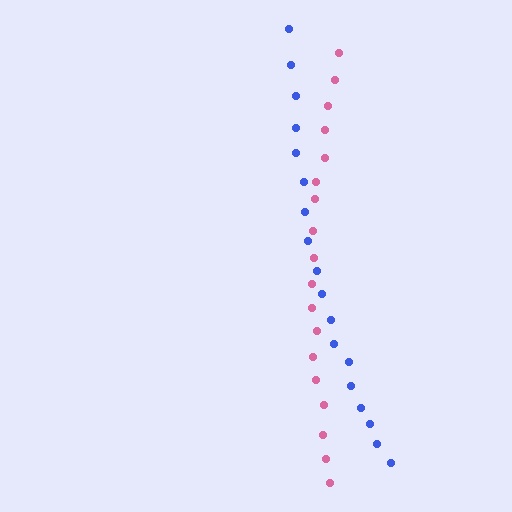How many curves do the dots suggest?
There are 2 distinct paths.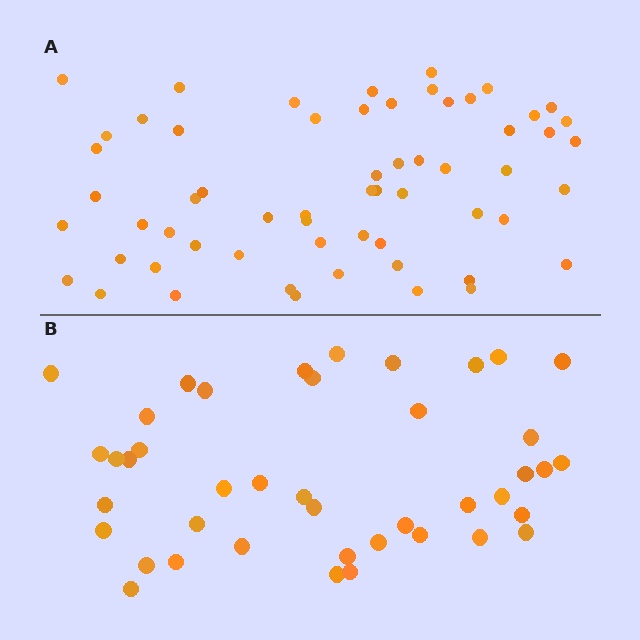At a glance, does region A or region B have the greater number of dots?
Region A (the top region) has more dots.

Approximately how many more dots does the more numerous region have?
Region A has approximately 20 more dots than region B.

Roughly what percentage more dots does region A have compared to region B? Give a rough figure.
About 45% more.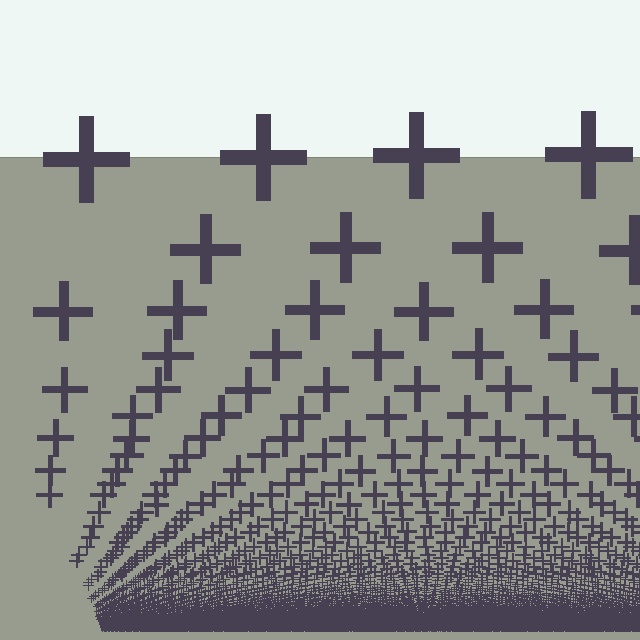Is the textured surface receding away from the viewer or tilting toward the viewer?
The surface appears to tilt toward the viewer. Texture elements get larger and sparser toward the top.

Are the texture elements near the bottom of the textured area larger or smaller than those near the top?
Smaller. The gradient is inverted — elements near the bottom are smaller and denser.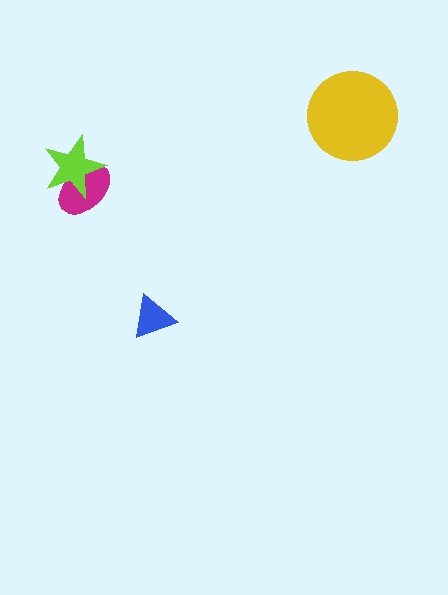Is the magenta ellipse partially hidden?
Yes, it is partially covered by another shape.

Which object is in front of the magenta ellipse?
The lime star is in front of the magenta ellipse.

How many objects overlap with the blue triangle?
0 objects overlap with the blue triangle.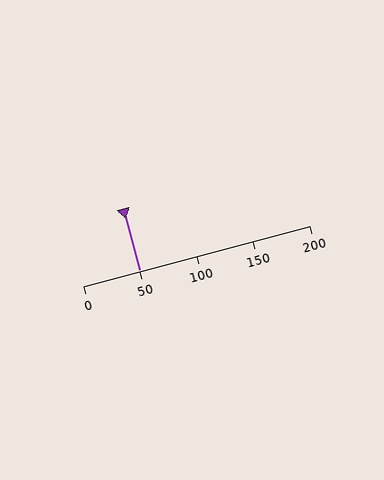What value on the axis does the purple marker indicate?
The marker indicates approximately 50.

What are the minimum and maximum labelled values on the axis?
The axis runs from 0 to 200.